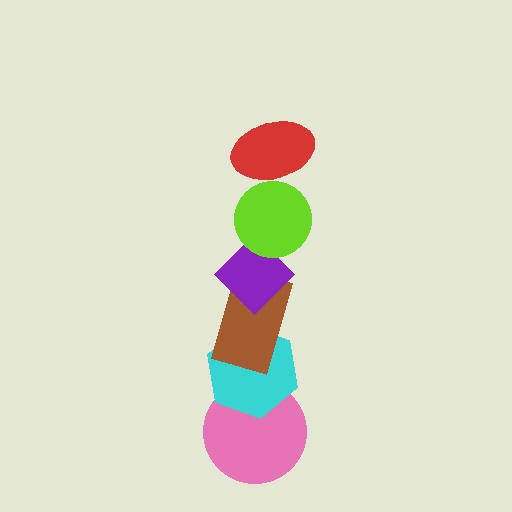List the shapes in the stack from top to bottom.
From top to bottom: the red ellipse, the lime circle, the purple diamond, the brown rectangle, the cyan hexagon, the pink circle.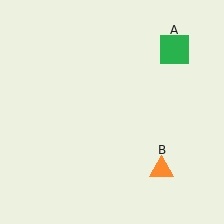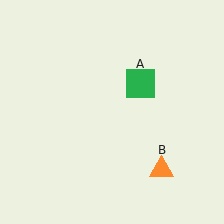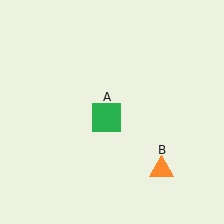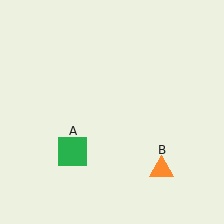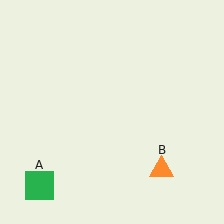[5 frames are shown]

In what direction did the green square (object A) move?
The green square (object A) moved down and to the left.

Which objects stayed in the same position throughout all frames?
Orange triangle (object B) remained stationary.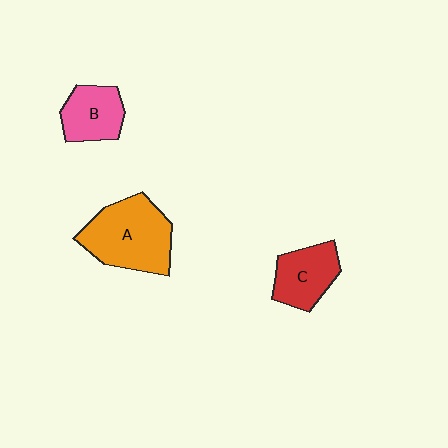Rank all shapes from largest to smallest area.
From largest to smallest: A (orange), C (red), B (pink).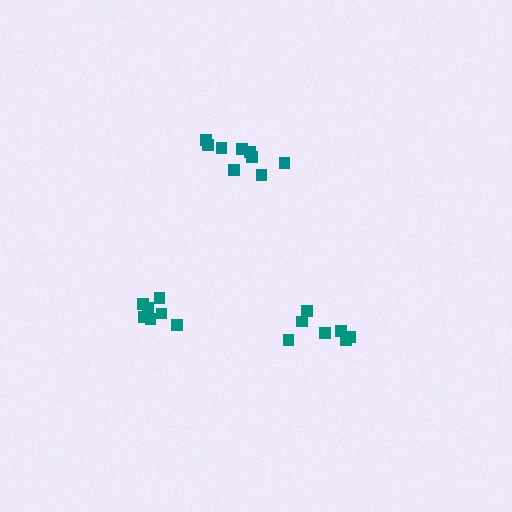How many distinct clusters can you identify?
There are 3 distinct clusters.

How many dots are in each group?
Group 1: 9 dots, Group 2: 7 dots, Group 3: 7 dots (23 total).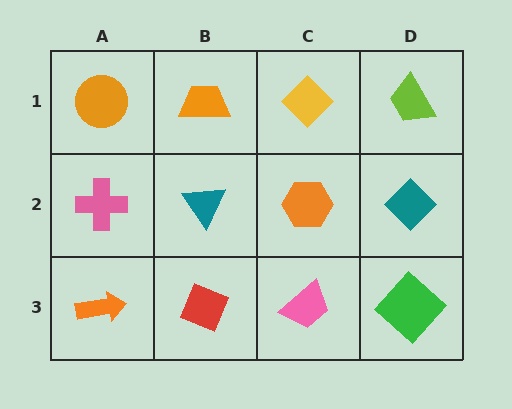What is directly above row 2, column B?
An orange trapezoid.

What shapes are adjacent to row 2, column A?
An orange circle (row 1, column A), an orange arrow (row 3, column A), a teal triangle (row 2, column B).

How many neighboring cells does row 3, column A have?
2.